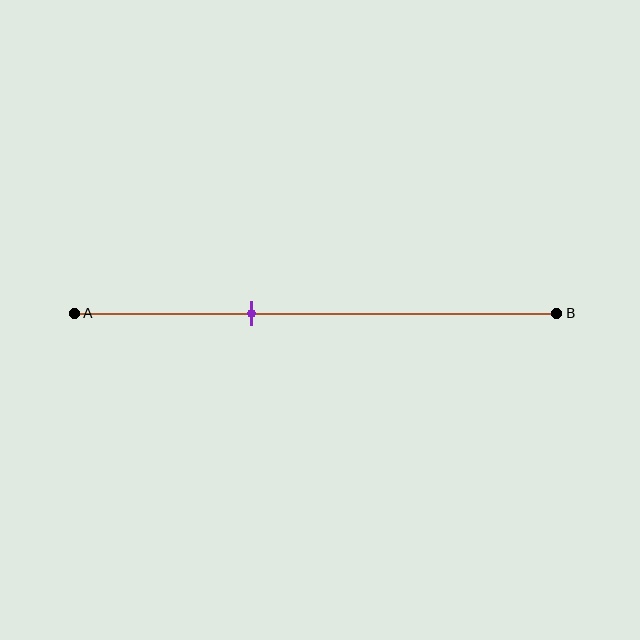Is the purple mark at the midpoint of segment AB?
No, the mark is at about 35% from A, not at the 50% midpoint.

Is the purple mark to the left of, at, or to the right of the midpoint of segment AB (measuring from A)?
The purple mark is to the left of the midpoint of segment AB.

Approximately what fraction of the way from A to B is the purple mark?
The purple mark is approximately 35% of the way from A to B.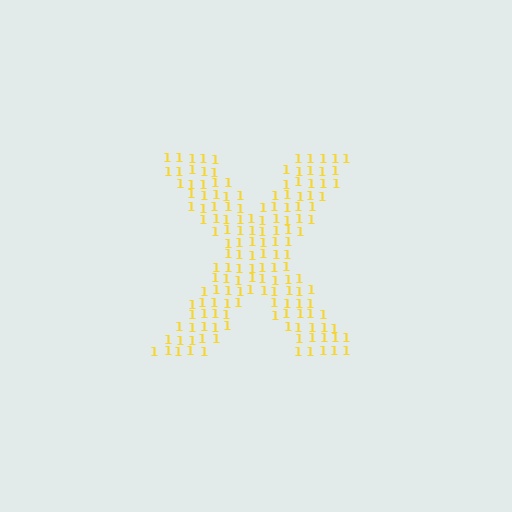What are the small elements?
The small elements are digit 1's.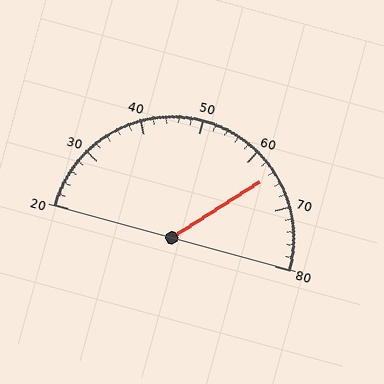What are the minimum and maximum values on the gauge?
The gauge ranges from 20 to 80.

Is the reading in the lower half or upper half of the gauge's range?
The reading is in the upper half of the range (20 to 80).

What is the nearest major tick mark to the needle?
The nearest major tick mark is 60.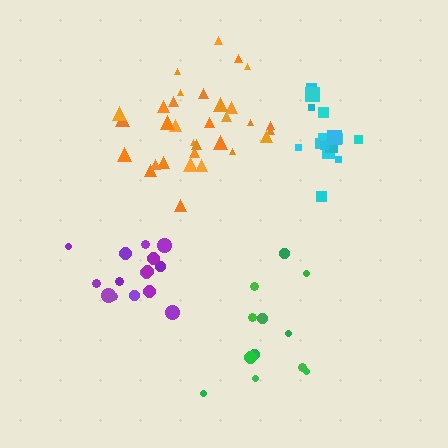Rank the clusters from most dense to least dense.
cyan, purple, orange, green.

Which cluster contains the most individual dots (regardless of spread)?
Orange (32).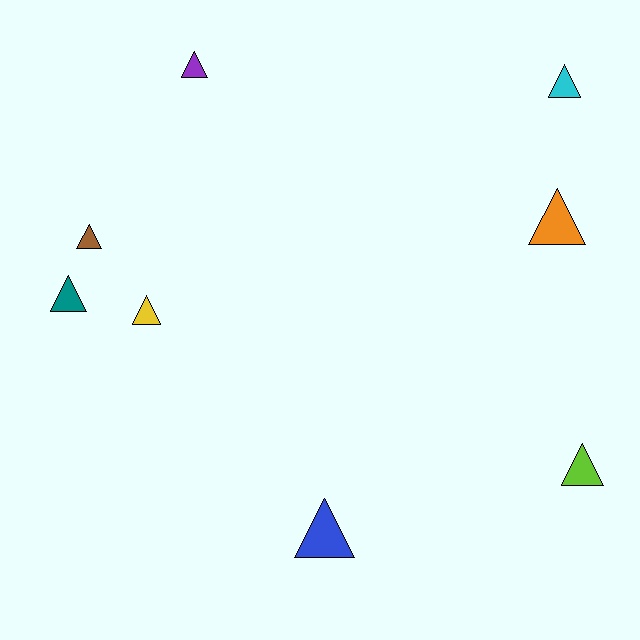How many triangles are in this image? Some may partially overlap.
There are 8 triangles.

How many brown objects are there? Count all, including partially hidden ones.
There is 1 brown object.